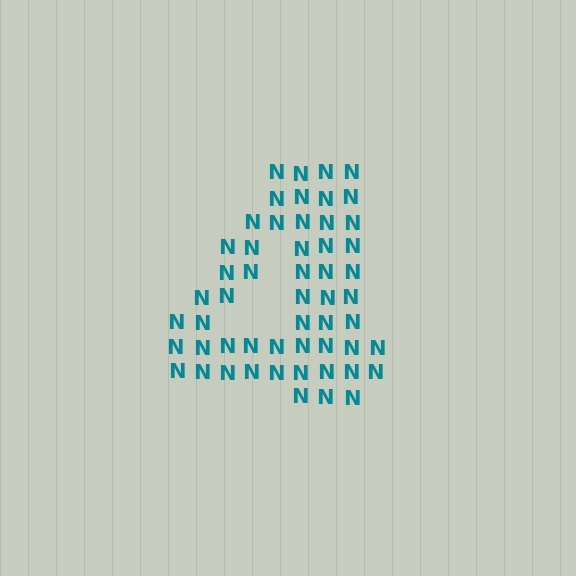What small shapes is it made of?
It is made of small letter N's.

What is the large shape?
The large shape is the digit 4.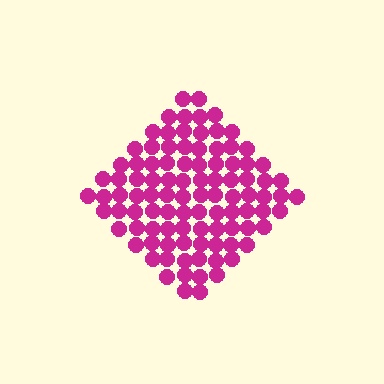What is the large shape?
The large shape is a diamond.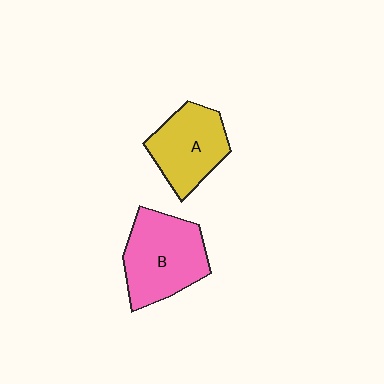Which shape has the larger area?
Shape B (pink).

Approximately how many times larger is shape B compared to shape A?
Approximately 1.2 times.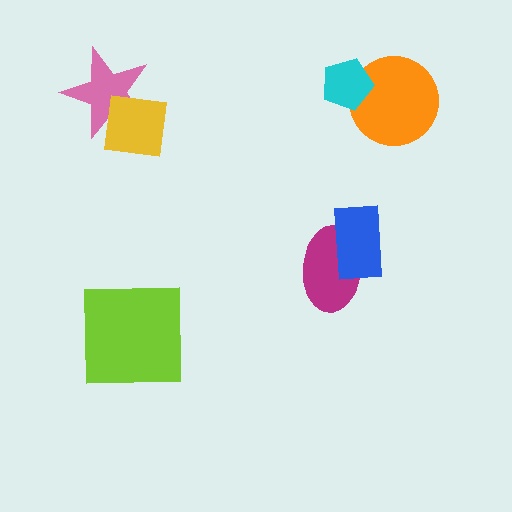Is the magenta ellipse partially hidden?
Yes, it is partially covered by another shape.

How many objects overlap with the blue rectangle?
1 object overlaps with the blue rectangle.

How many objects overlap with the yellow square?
1 object overlaps with the yellow square.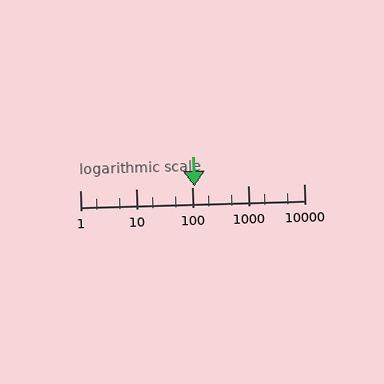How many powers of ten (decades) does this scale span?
The scale spans 4 decades, from 1 to 10000.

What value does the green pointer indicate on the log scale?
The pointer indicates approximately 110.